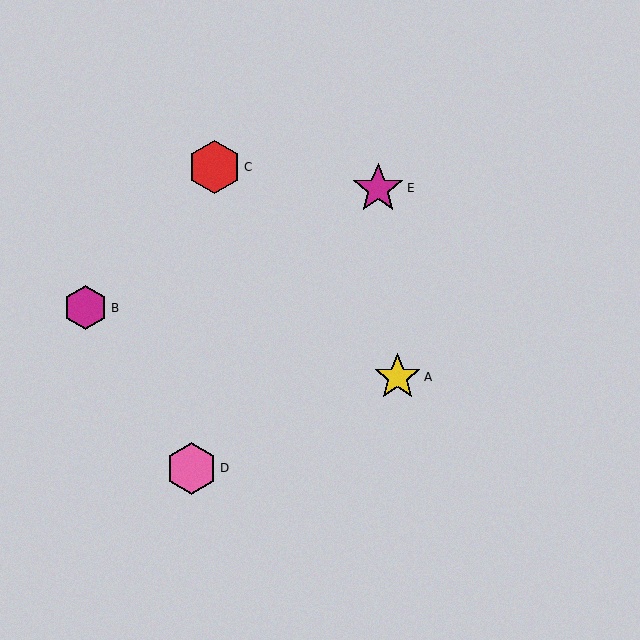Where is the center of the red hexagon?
The center of the red hexagon is at (215, 167).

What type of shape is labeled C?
Shape C is a red hexagon.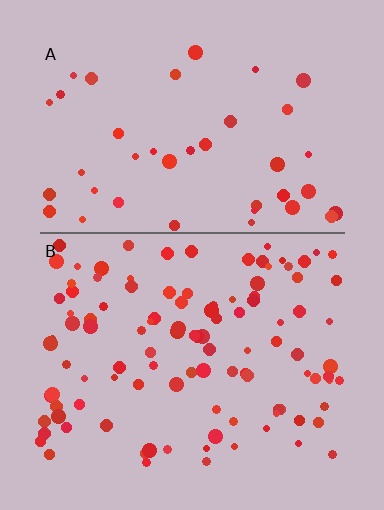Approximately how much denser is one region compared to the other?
Approximately 2.6× — region B over region A.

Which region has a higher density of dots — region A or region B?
B (the bottom).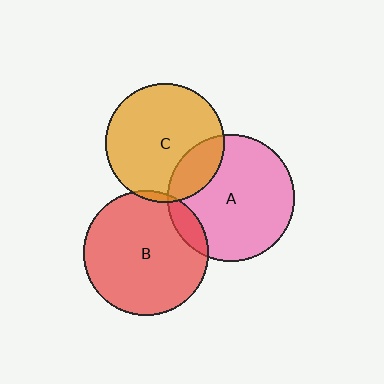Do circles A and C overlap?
Yes.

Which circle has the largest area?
Circle A (pink).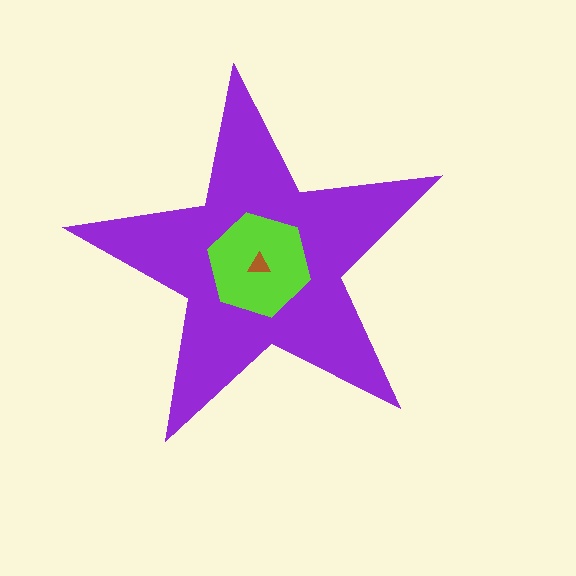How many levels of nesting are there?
3.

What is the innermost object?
The brown triangle.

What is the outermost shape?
The purple star.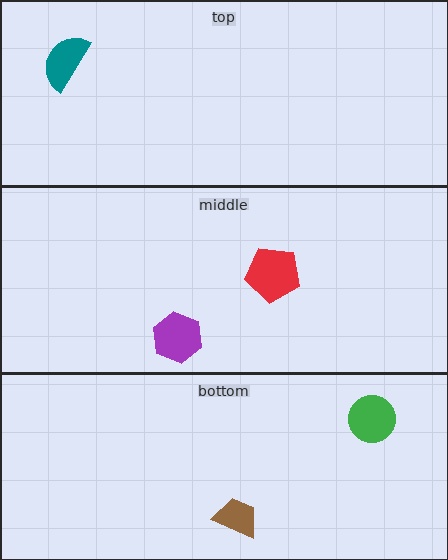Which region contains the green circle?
The bottom region.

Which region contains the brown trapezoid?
The bottom region.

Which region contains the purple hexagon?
The middle region.